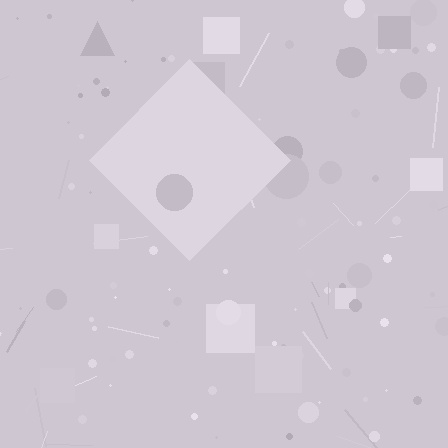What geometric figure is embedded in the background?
A diamond is embedded in the background.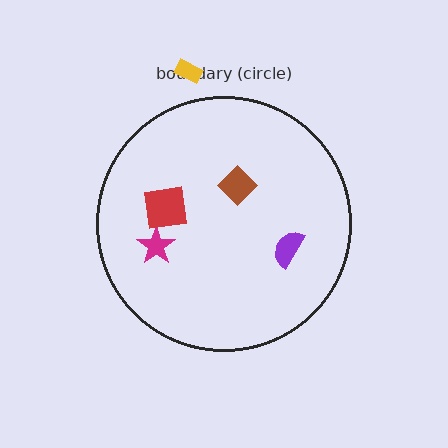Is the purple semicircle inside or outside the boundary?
Inside.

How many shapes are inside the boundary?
4 inside, 1 outside.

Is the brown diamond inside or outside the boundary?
Inside.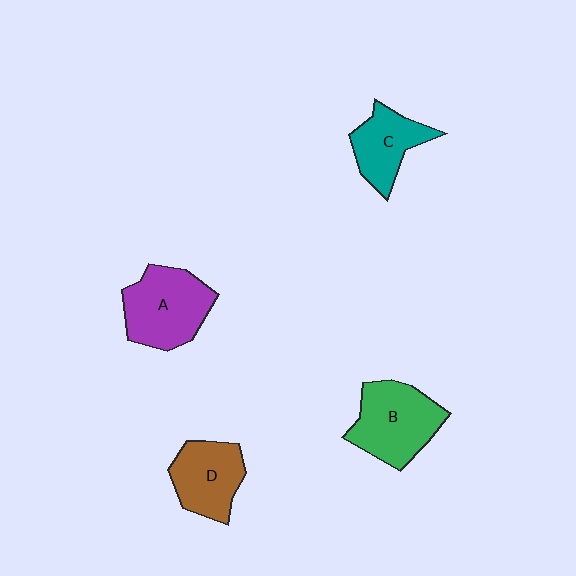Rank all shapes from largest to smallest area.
From largest to smallest: A (purple), B (green), D (brown), C (teal).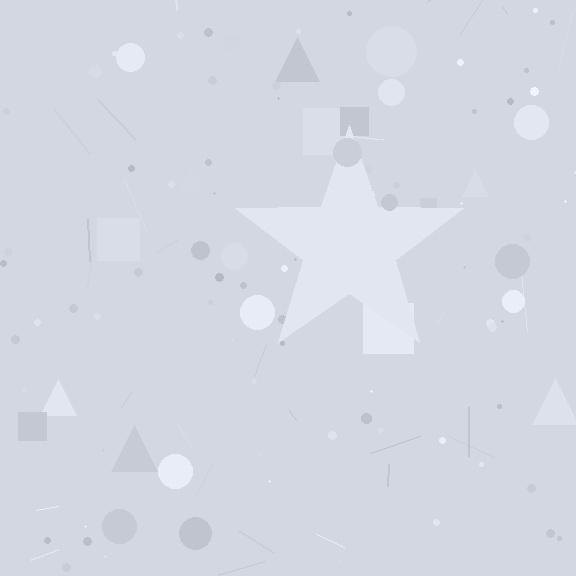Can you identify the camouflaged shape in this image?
The camouflaged shape is a star.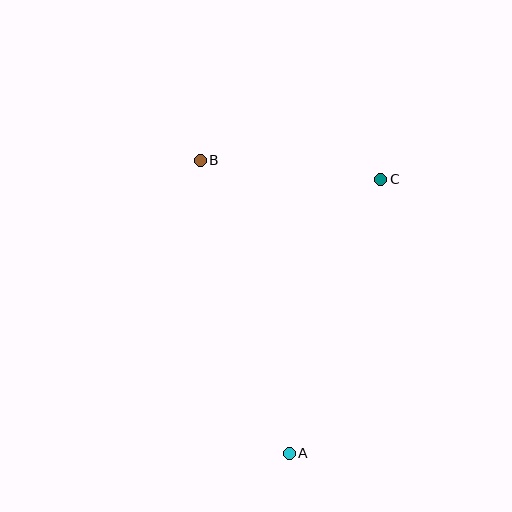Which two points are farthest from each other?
Points A and B are farthest from each other.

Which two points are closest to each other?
Points B and C are closest to each other.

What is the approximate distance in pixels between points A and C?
The distance between A and C is approximately 289 pixels.